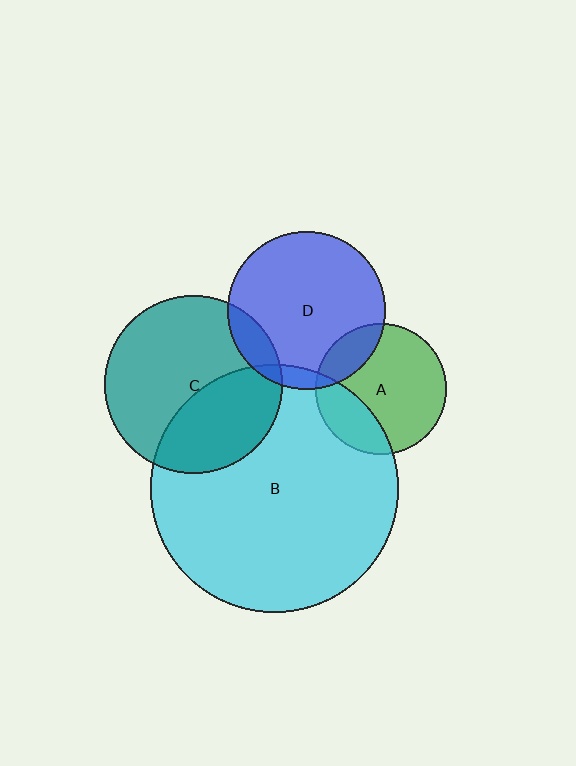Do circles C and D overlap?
Yes.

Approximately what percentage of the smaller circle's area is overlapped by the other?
Approximately 10%.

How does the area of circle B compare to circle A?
Approximately 3.6 times.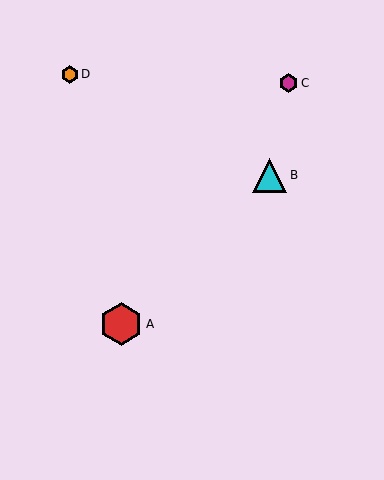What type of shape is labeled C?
Shape C is a magenta hexagon.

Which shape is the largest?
The red hexagon (labeled A) is the largest.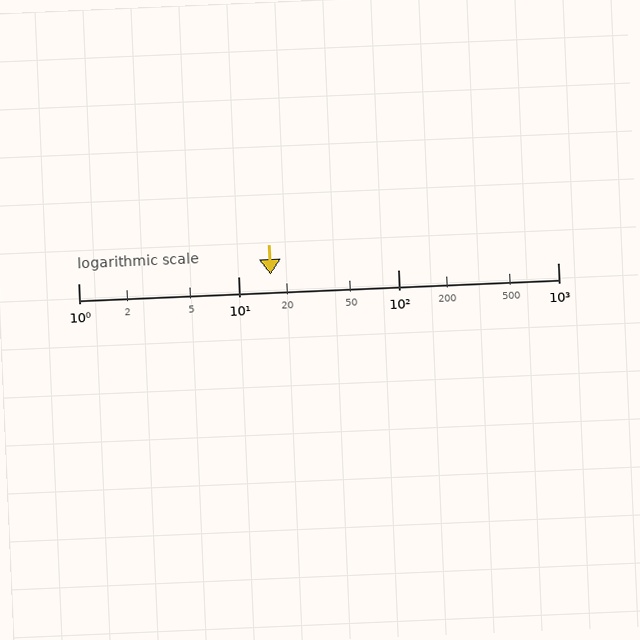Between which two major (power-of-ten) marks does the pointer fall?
The pointer is between 10 and 100.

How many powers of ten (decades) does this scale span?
The scale spans 3 decades, from 1 to 1000.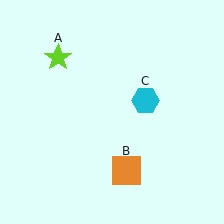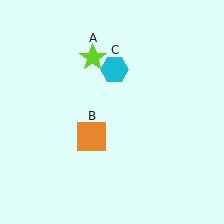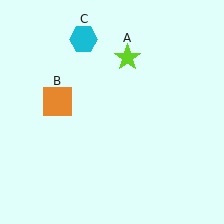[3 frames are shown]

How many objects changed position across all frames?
3 objects changed position: lime star (object A), orange square (object B), cyan hexagon (object C).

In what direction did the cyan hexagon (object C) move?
The cyan hexagon (object C) moved up and to the left.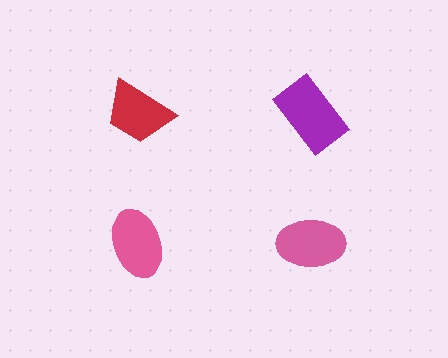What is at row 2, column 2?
A pink ellipse.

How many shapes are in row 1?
2 shapes.